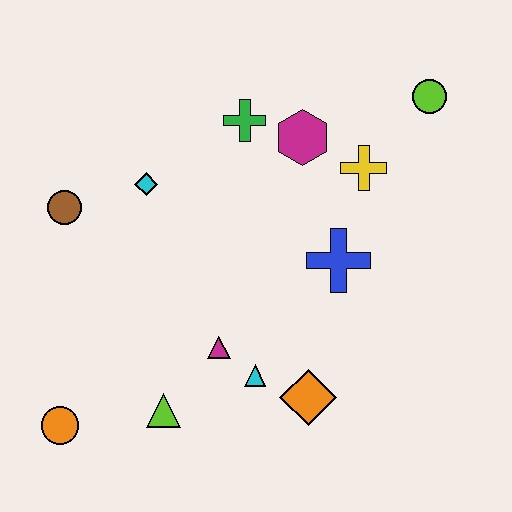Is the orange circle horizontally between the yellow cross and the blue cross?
No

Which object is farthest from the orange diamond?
The lime circle is farthest from the orange diamond.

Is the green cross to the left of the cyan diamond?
No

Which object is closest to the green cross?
The magenta hexagon is closest to the green cross.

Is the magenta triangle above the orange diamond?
Yes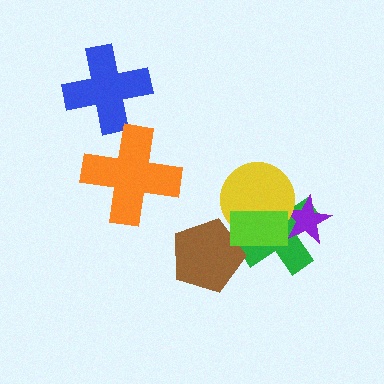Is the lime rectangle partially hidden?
No, no other shape covers it.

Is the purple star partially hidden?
Yes, it is partially covered by another shape.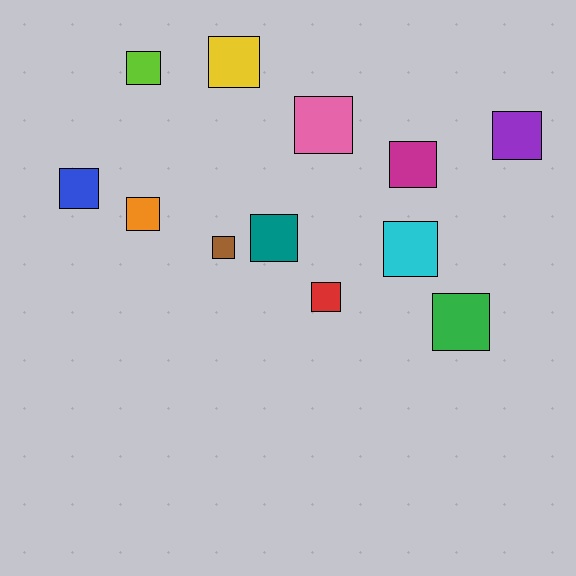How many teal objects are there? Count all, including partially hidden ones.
There is 1 teal object.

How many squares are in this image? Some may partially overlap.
There are 12 squares.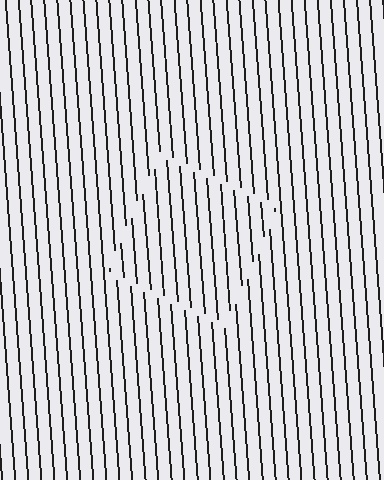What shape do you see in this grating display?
An illusory square. The interior of the shape contains the same grating, shifted by half a period — the contour is defined by the phase discontinuity where line-ends from the inner and outer gratings abut.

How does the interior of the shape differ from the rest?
The interior of the shape contains the same grating, shifted by half a period — the contour is defined by the phase discontinuity where line-ends from the inner and outer gratings abut.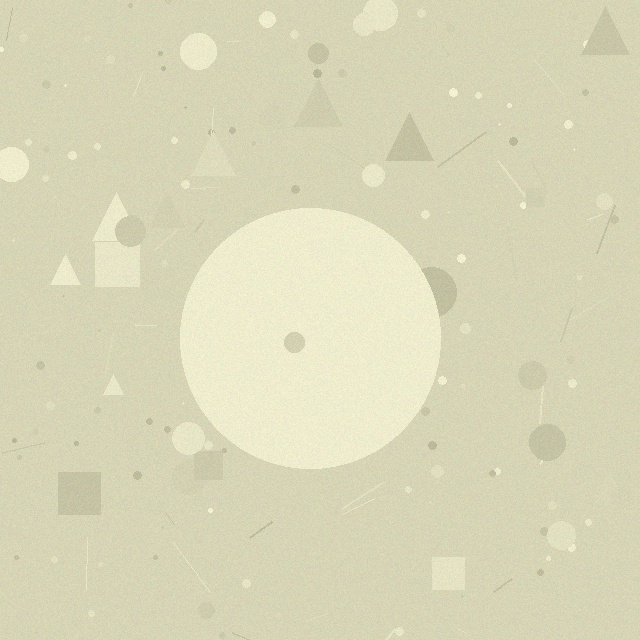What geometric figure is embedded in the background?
A circle is embedded in the background.